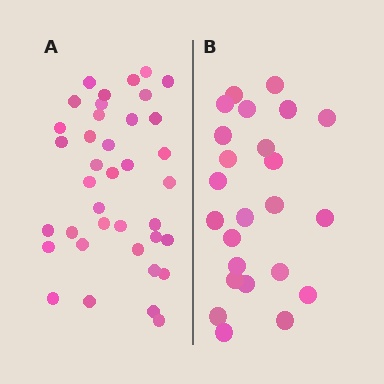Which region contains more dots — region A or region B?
Region A (the left region) has more dots.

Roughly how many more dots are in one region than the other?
Region A has approximately 15 more dots than region B.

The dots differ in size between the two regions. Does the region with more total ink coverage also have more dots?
No. Region B has more total ink coverage because its dots are larger, but region A actually contains more individual dots. Total area can be misleading — the number of items is what matters here.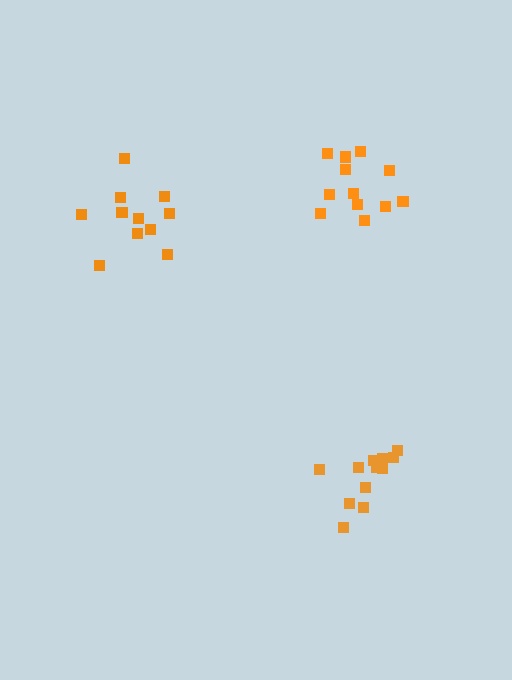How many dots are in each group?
Group 1: 12 dots, Group 2: 12 dots, Group 3: 11 dots (35 total).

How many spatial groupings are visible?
There are 3 spatial groupings.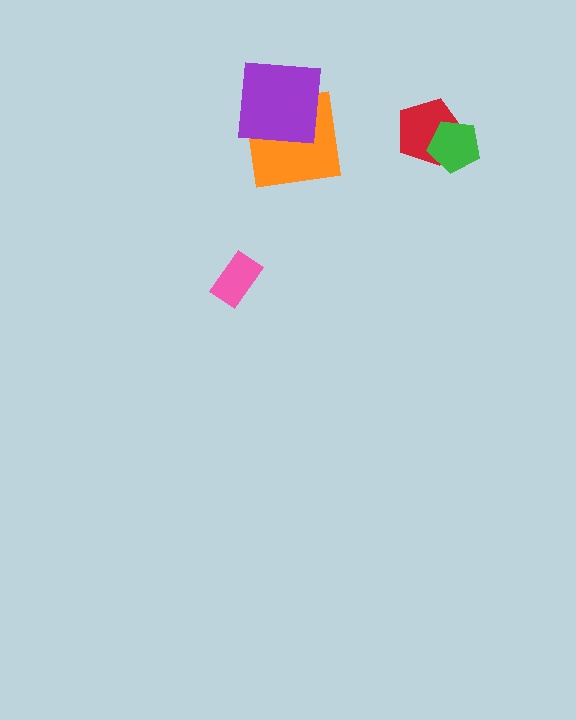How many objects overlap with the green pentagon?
1 object overlaps with the green pentagon.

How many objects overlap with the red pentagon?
1 object overlaps with the red pentagon.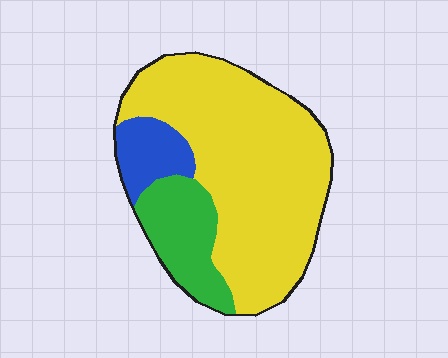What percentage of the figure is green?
Green covers about 20% of the figure.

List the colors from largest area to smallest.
From largest to smallest: yellow, green, blue.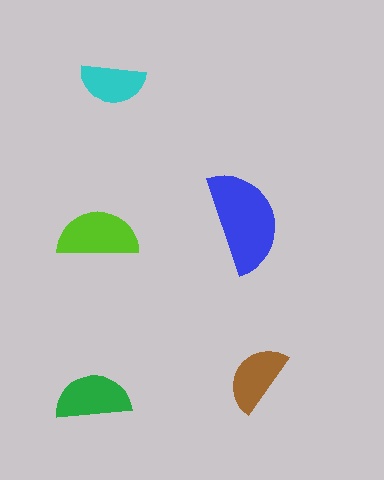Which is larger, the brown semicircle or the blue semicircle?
The blue one.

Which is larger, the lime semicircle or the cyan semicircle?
The lime one.